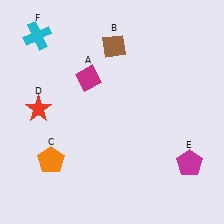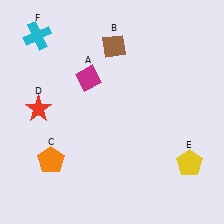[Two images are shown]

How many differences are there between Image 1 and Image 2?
There is 1 difference between the two images.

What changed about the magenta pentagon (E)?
In Image 1, E is magenta. In Image 2, it changed to yellow.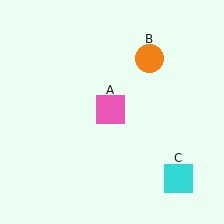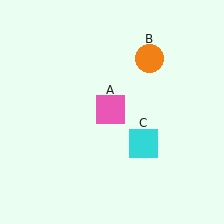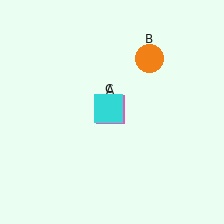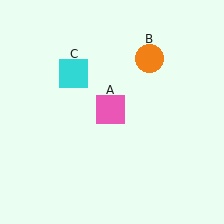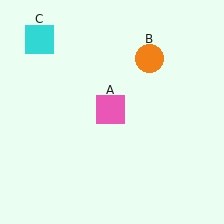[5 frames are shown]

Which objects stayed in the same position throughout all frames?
Pink square (object A) and orange circle (object B) remained stationary.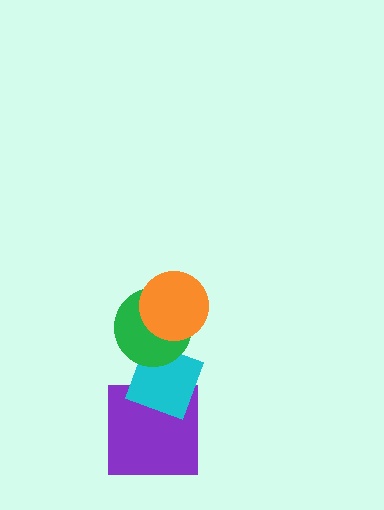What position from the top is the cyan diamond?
The cyan diamond is 3rd from the top.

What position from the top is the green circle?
The green circle is 2nd from the top.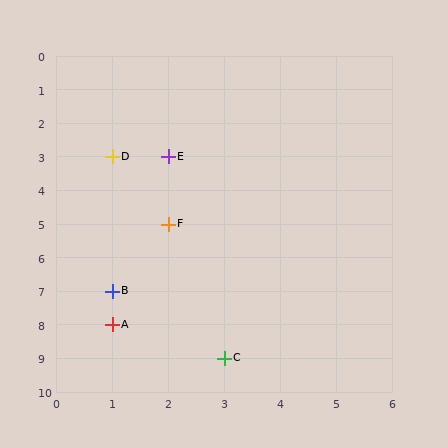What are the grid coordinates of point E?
Point E is at grid coordinates (2, 3).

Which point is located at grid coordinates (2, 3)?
Point E is at (2, 3).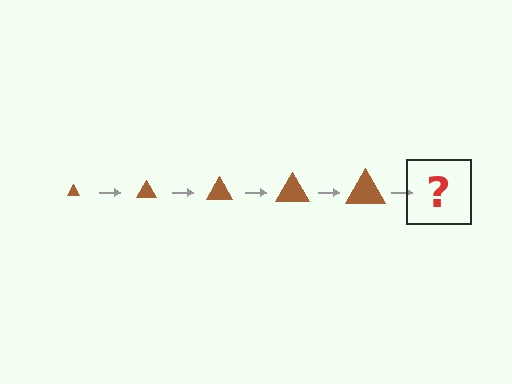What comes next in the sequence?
The next element should be a brown triangle, larger than the previous one.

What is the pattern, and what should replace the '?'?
The pattern is that the triangle gets progressively larger each step. The '?' should be a brown triangle, larger than the previous one.